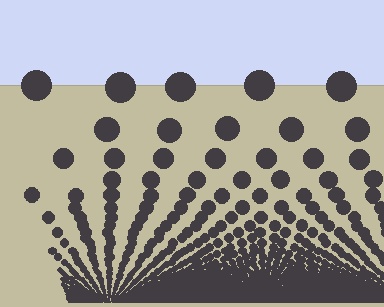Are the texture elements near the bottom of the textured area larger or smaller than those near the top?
Smaller. The gradient is inverted — elements near the bottom are smaller and denser.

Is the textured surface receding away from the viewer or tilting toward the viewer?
The surface appears to tilt toward the viewer. Texture elements get larger and sparser toward the top.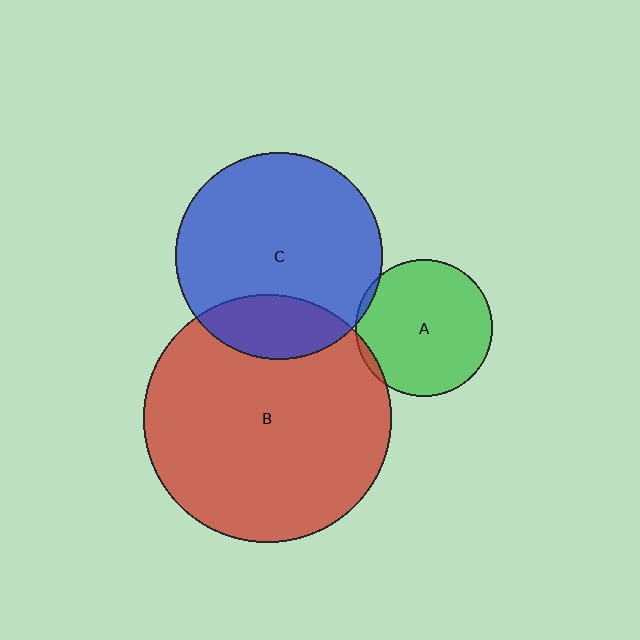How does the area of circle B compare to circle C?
Approximately 1.4 times.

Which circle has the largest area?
Circle B (red).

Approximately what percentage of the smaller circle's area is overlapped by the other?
Approximately 5%.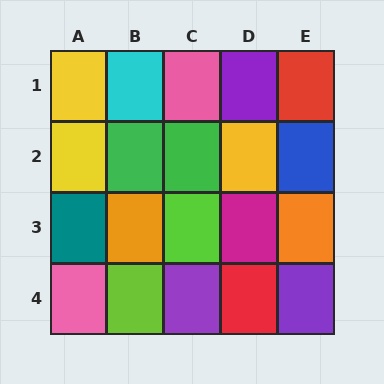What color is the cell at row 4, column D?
Red.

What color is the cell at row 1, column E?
Red.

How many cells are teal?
1 cell is teal.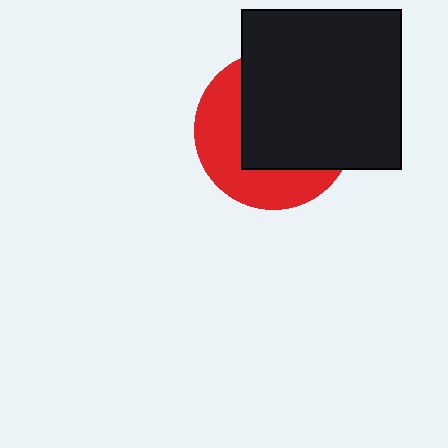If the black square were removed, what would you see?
You would see the complete red circle.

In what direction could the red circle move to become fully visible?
The red circle could move toward the lower-left. That would shift it out from behind the black square entirely.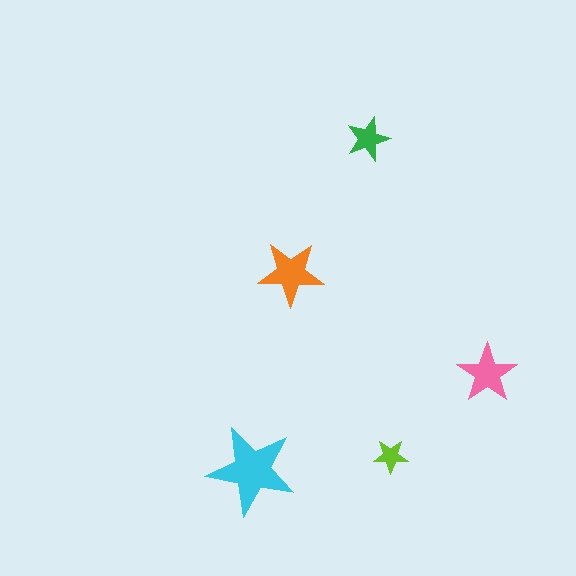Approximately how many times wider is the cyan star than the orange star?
About 1.5 times wider.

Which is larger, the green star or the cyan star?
The cyan one.